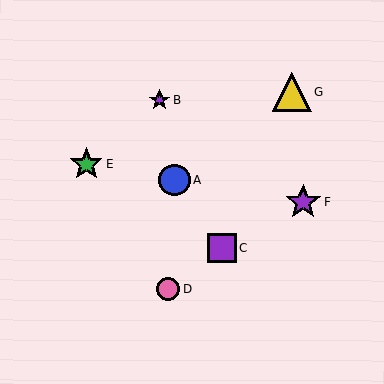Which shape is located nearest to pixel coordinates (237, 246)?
The purple square (labeled C) at (222, 248) is nearest to that location.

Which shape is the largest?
The yellow triangle (labeled G) is the largest.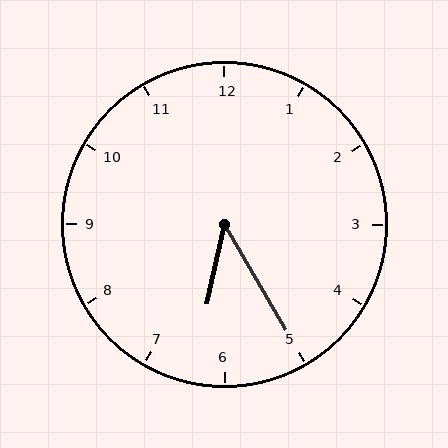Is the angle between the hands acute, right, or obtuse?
It is acute.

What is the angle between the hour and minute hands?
Approximately 42 degrees.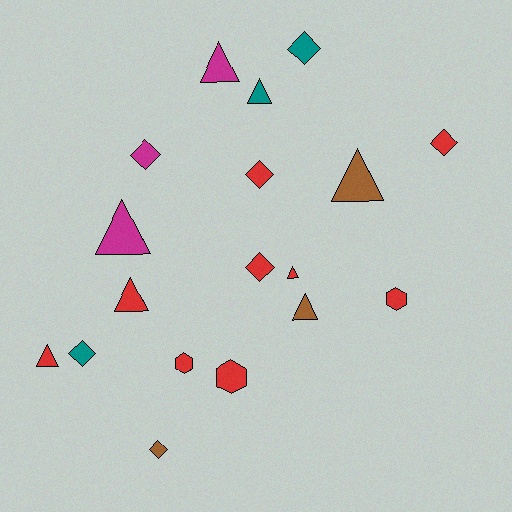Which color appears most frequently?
Red, with 9 objects.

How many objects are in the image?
There are 18 objects.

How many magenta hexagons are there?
There are no magenta hexagons.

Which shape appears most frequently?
Triangle, with 8 objects.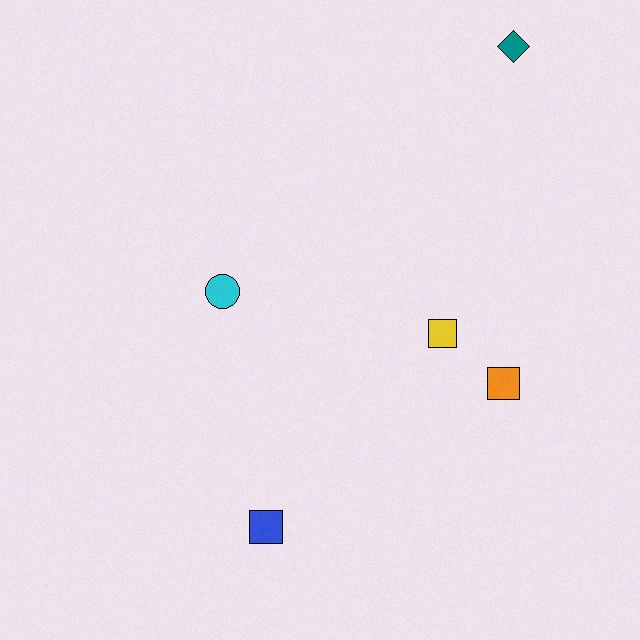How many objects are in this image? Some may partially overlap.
There are 5 objects.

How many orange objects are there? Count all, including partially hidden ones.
There is 1 orange object.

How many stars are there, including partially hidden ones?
There are no stars.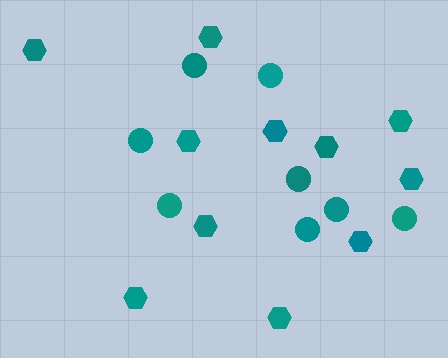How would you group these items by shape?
There are 2 groups: one group of circles (8) and one group of hexagons (11).